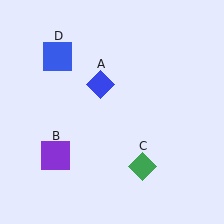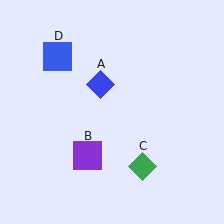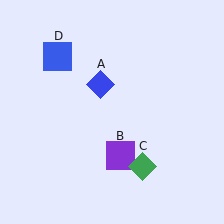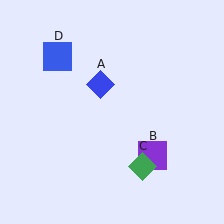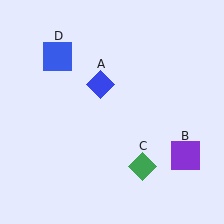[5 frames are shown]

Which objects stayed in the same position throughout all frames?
Blue diamond (object A) and green diamond (object C) and blue square (object D) remained stationary.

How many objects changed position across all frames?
1 object changed position: purple square (object B).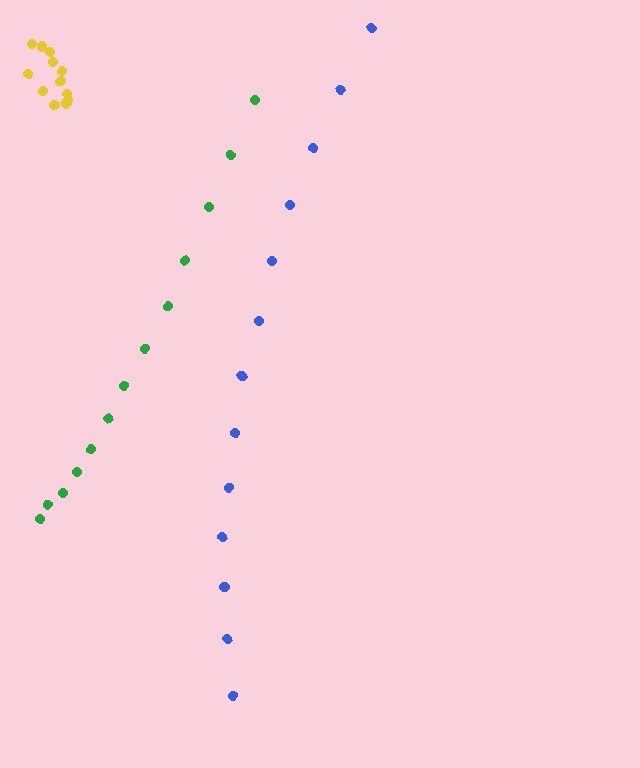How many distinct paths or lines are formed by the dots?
There are 3 distinct paths.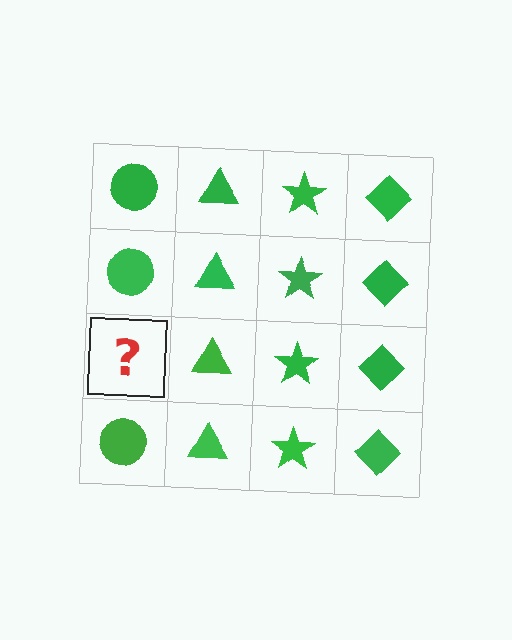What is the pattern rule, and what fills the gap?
The rule is that each column has a consistent shape. The gap should be filled with a green circle.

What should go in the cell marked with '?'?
The missing cell should contain a green circle.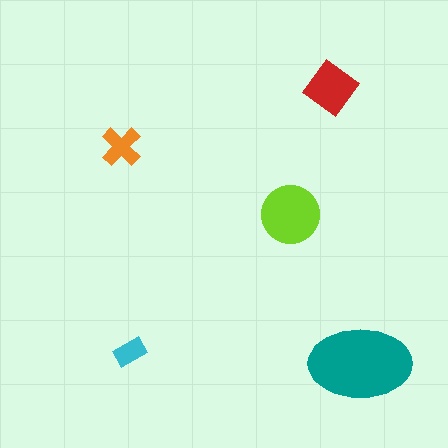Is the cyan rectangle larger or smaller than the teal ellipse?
Smaller.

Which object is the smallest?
The cyan rectangle.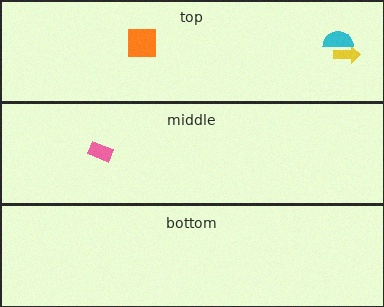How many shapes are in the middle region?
1.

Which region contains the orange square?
The top region.